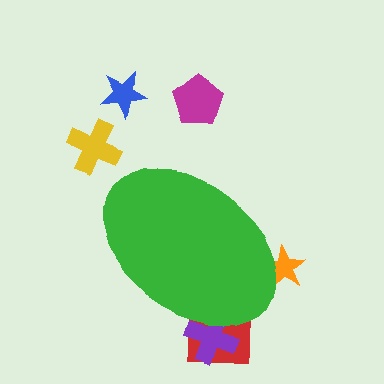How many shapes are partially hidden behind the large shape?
3 shapes are partially hidden.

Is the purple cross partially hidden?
Yes, the purple cross is partially hidden behind the green ellipse.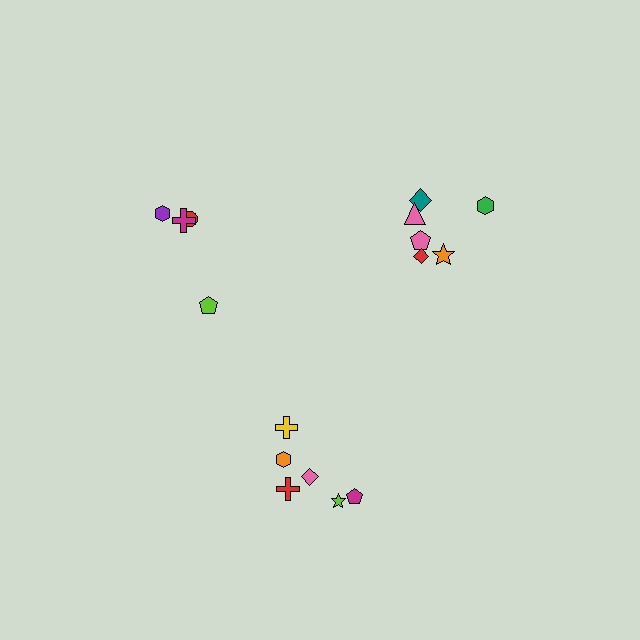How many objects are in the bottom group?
There are 6 objects.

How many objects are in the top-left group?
There are 4 objects.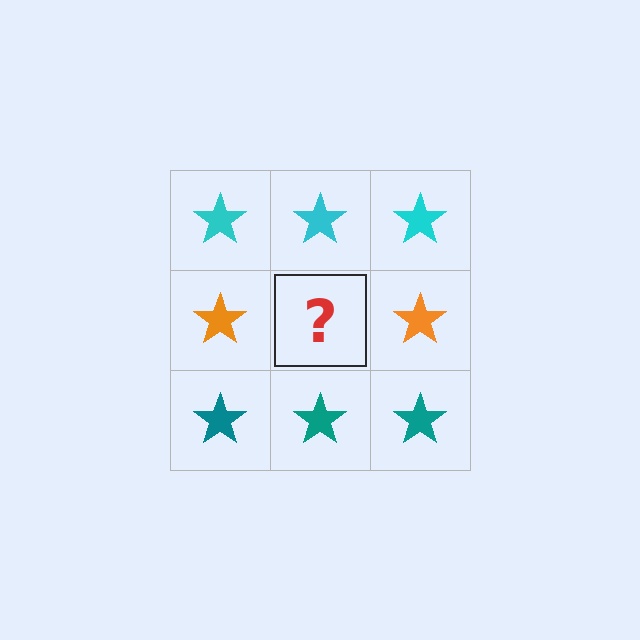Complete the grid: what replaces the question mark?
The question mark should be replaced with an orange star.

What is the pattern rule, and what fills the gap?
The rule is that each row has a consistent color. The gap should be filled with an orange star.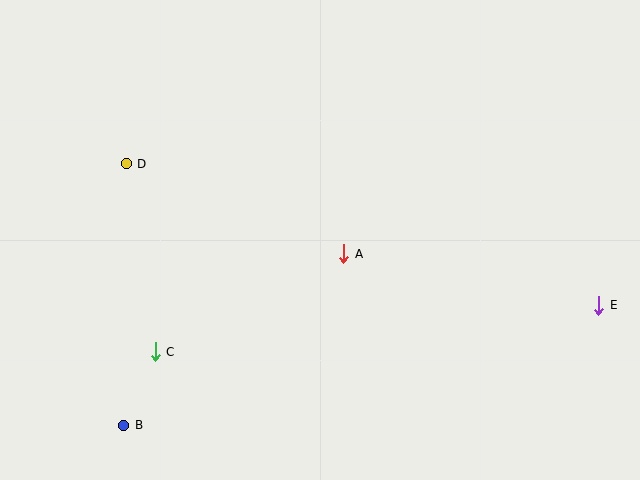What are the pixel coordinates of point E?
Point E is at (599, 305).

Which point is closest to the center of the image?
Point A at (344, 254) is closest to the center.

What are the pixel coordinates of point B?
Point B is at (124, 425).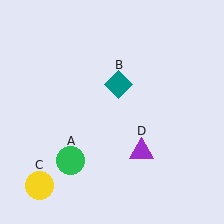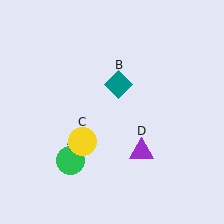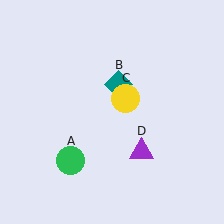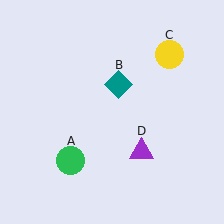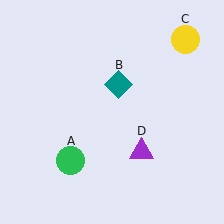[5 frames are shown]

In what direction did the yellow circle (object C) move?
The yellow circle (object C) moved up and to the right.